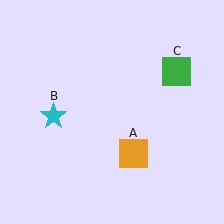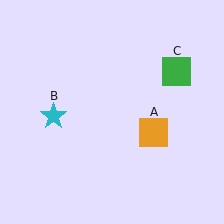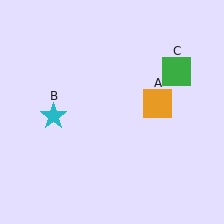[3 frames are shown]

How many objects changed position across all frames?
1 object changed position: orange square (object A).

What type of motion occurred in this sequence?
The orange square (object A) rotated counterclockwise around the center of the scene.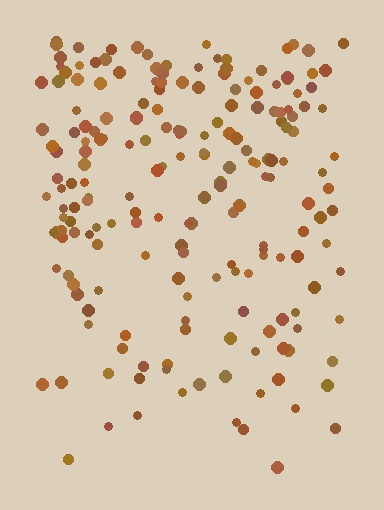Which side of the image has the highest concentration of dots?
The top.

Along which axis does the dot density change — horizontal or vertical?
Vertical.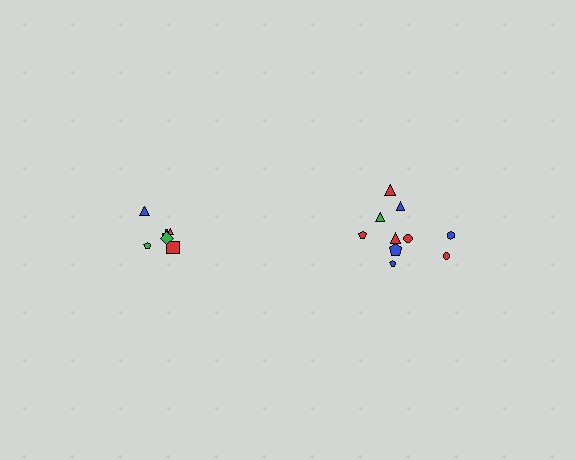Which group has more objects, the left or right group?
The right group.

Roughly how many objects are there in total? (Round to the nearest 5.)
Roughly 15 objects in total.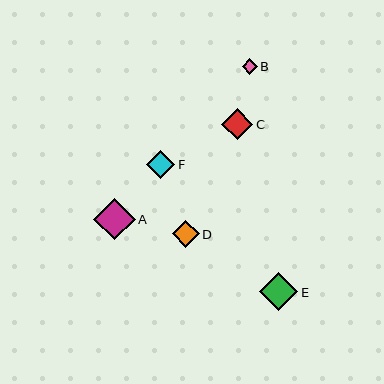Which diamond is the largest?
Diamond A is the largest with a size of approximately 41 pixels.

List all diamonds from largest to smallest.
From largest to smallest: A, E, C, F, D, B.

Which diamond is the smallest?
Diamond B is the smallest with a size of approximately 15 pixels.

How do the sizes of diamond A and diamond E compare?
Diamond A and diamond E are approximately the same size.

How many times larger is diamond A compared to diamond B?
Diamond A is approximately 2.7 times the size of diamond B.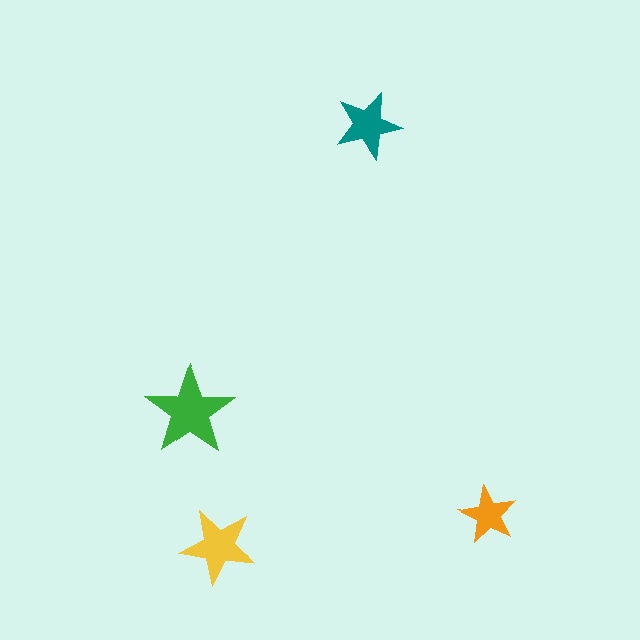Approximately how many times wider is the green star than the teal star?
About 1.5 times wider.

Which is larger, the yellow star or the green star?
The green one.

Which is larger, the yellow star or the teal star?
The yellow one.